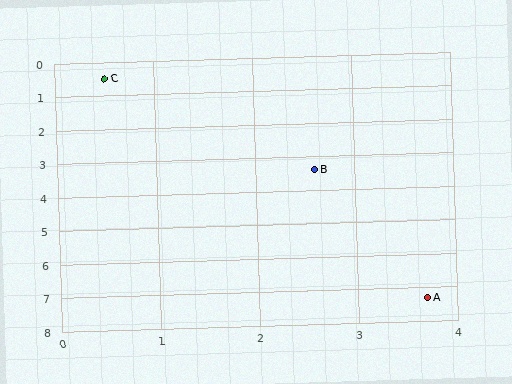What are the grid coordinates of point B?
Point B is at approximately (2.6, 3.4).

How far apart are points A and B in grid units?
Points A and B are about 4.1 grid units apart.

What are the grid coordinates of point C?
Point C is at approximately (0.5, 0.5).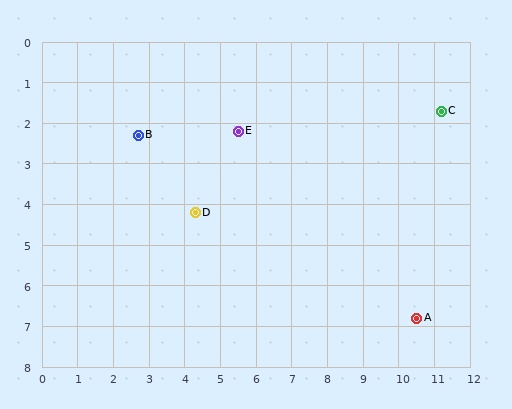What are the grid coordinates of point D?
Point D is at approximately (4.3, 4.2).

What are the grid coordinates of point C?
Point C is at approximately (11.2, 1.7).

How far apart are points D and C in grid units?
Points D and C are about 7.3 grid units apart.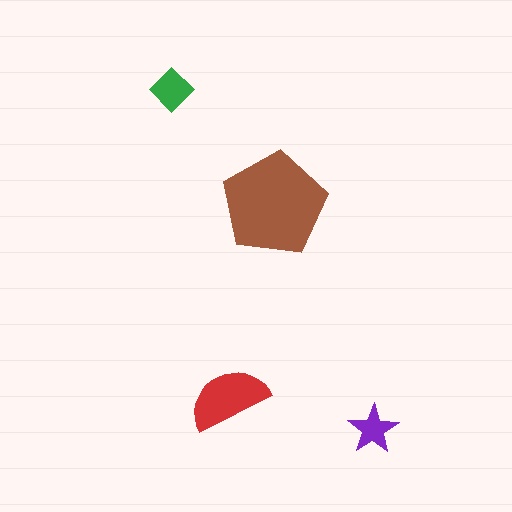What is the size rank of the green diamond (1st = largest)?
3rd.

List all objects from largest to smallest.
The brown pentagon, the red semicircle, the green diamond, the purple star.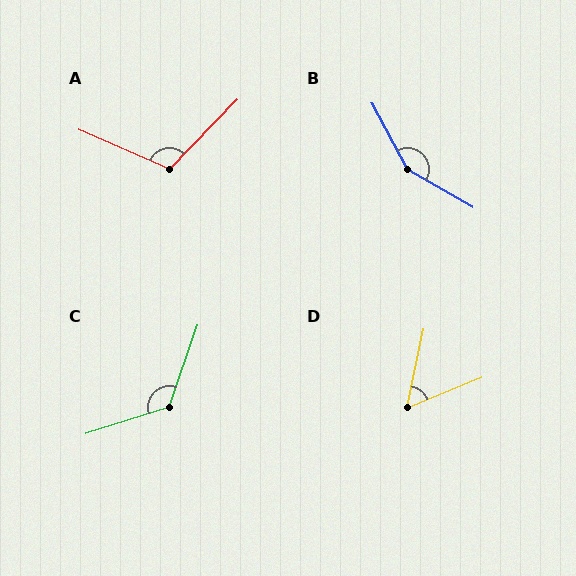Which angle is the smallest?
D, at approximately 56 degrees.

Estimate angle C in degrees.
Approximately 127 degrees.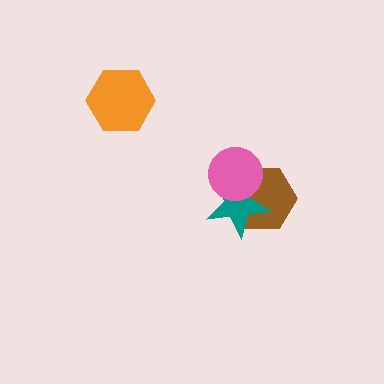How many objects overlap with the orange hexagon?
0 objects overlap with the orange hexagon.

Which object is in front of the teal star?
The pink circle is in front of the teal star.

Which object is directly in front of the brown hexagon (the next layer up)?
The teal star is directly in front of the brown hexagon.